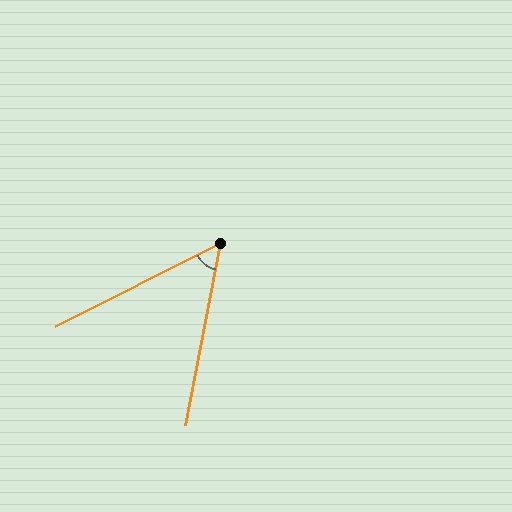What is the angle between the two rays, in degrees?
Approximately 53 degrees.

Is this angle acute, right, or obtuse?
It is acute.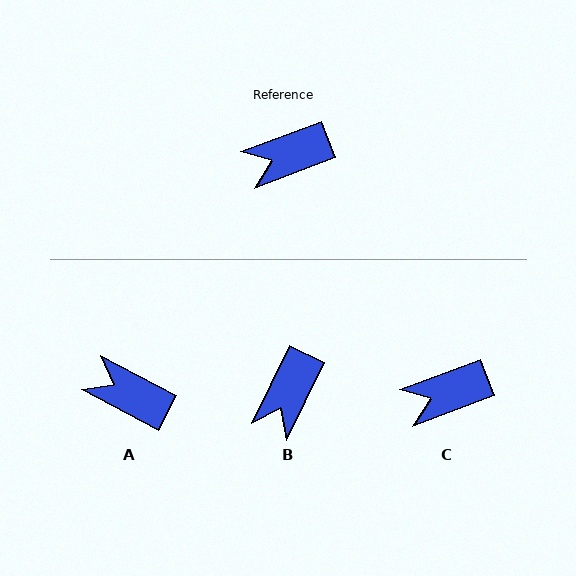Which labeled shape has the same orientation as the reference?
C.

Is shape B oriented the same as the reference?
No, it is off by about 44 degrees.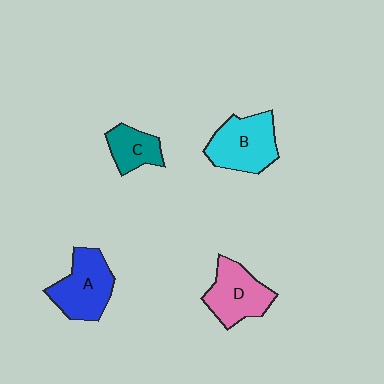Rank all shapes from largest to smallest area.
From largest to smallest: B (cyan), A (blue), D (pink), C (teal).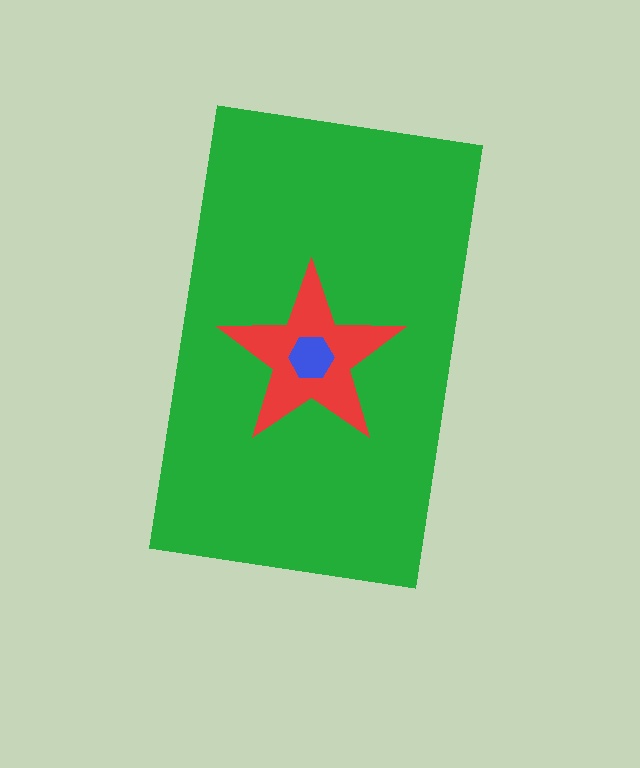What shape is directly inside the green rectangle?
The red star.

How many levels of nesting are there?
3.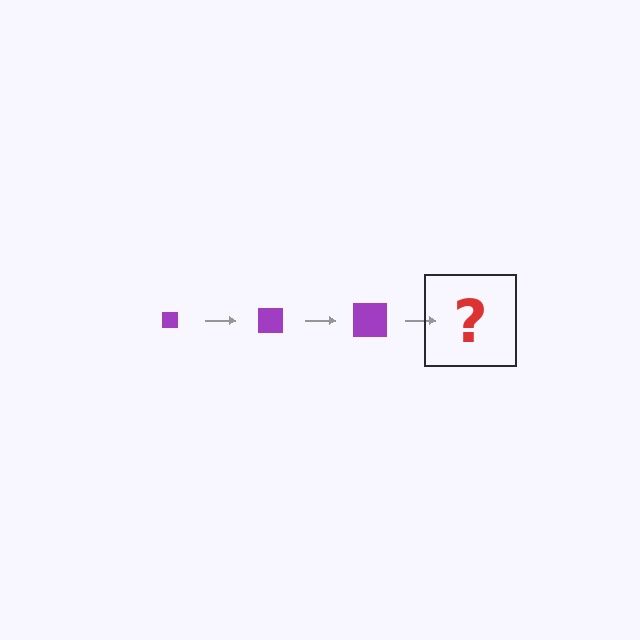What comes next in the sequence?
The next element should be a purple square, larger than the previous one.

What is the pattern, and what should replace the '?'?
The pattern is that the square gets progressively larger each step. The '?' should be a purple square, larger than the previous one.